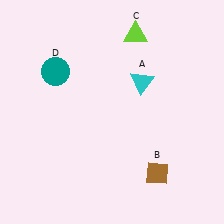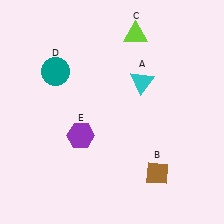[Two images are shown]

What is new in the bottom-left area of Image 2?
A purple hexagon (E) was added in the bottom-left area of Image 2.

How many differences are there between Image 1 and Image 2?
There is 1 difference between the two images.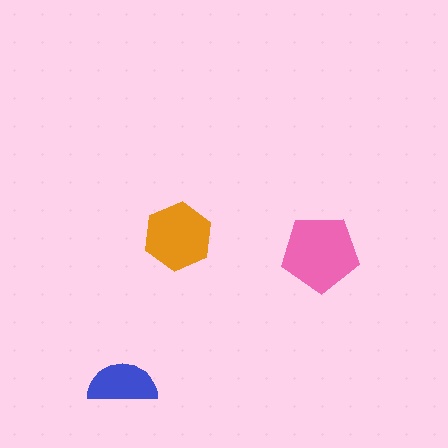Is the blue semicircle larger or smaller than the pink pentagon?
Smaller.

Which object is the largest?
The pink pentagon.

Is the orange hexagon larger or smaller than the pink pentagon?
Smaller.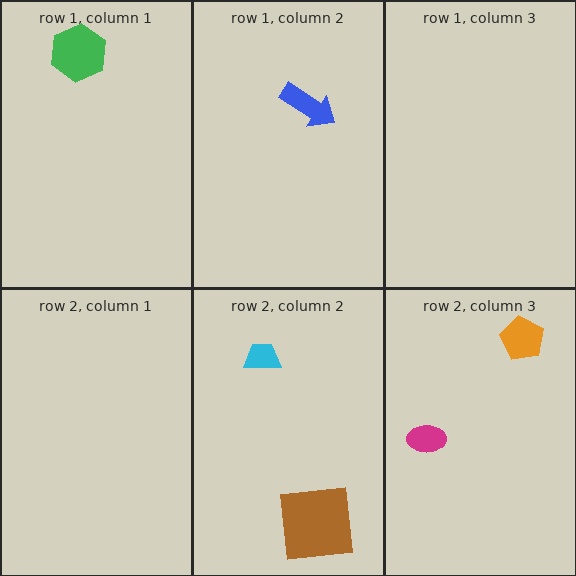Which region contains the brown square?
The row 2, column 2 region.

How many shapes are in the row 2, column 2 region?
2.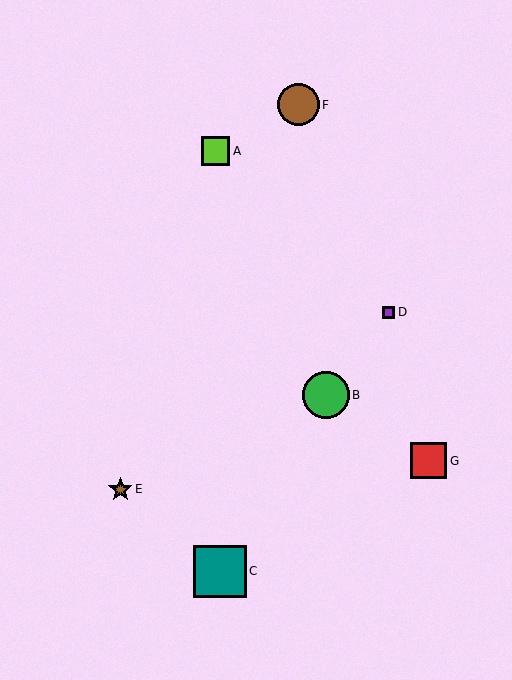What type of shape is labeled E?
Shape E is a brown star.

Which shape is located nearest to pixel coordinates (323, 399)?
The green circle (labeled B) at (326, 395) is nearest to that location.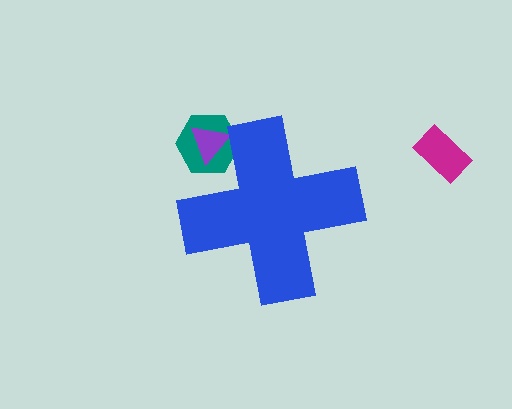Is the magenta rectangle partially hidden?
No, the magenta rectangle is fully visible.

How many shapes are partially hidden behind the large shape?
2 shapes are partially hidden.